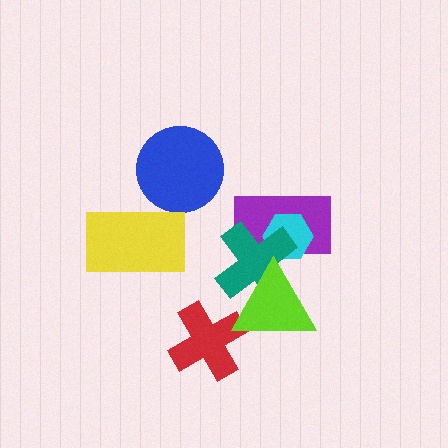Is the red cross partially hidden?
Yes, it is partially covered by another shape.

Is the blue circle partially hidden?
No, no other shape covers it.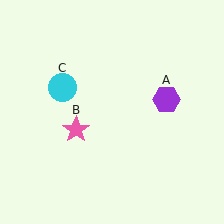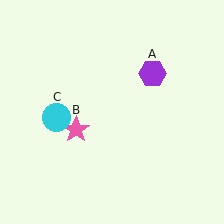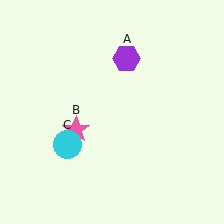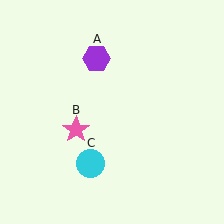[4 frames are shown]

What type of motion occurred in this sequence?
The purple hexagon (object A), cyan circle (object C) rotated counterclockwise around the center of the scene.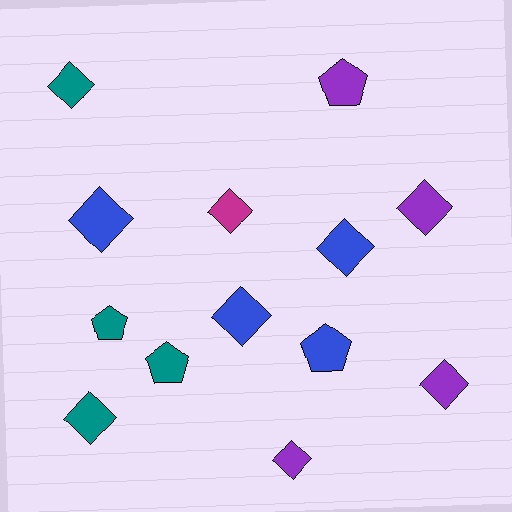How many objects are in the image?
There are 13 objects.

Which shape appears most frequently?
Diamond, with 9 objects.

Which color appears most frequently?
Purple, with 4 objects.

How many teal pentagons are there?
There are 2 teal pentagons.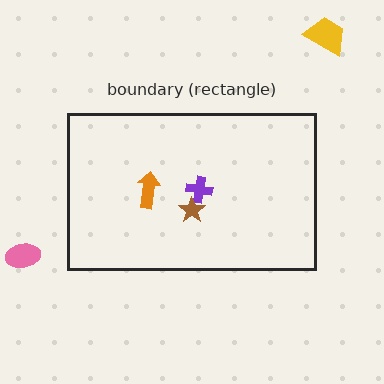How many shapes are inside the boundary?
3 inside, 2 outside.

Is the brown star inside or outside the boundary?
Inside.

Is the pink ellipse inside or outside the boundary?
Outside.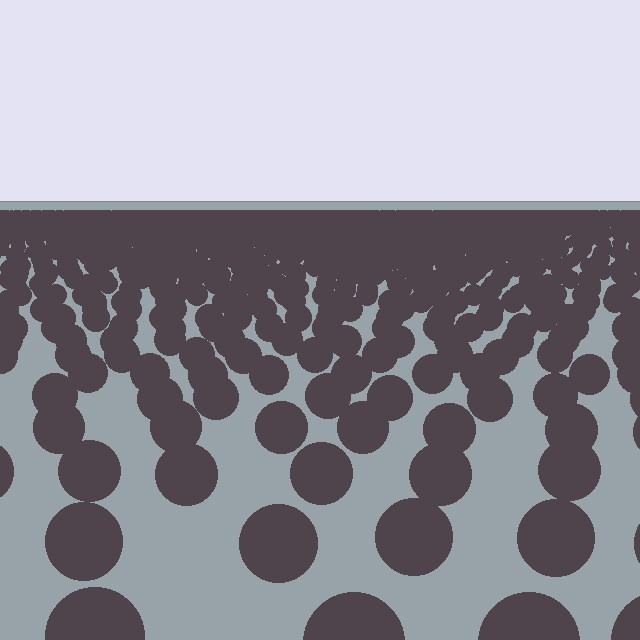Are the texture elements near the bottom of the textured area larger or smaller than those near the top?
Larger. Near the bottom, elements are closer to the viewer and appear at a bigger on-screen size.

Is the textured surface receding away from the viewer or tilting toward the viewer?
The surface is receding away from the viewer. Texture elements get smaller and denser toward the top.